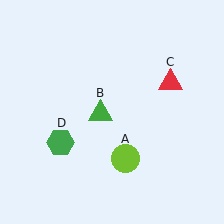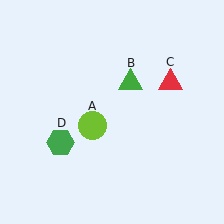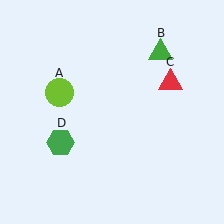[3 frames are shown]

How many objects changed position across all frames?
2 objects changed position: lime circle (object A), green triangle (object B).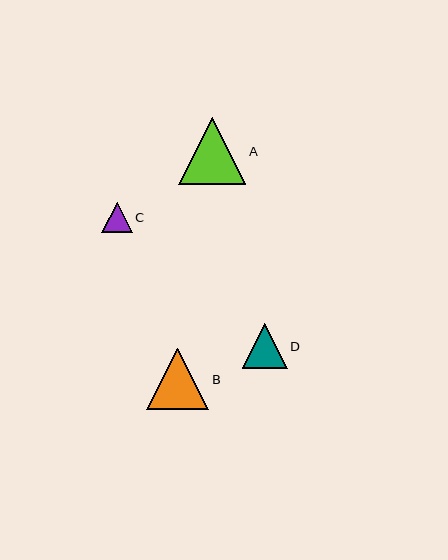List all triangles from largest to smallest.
From largest to smallest: A, B, D, C.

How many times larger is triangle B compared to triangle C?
Triangle B is approximately 2.0 times the size of triangle C.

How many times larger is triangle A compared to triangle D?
Triangle A is approximately 1.5 times the size of triangle D.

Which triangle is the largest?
Triangle A is the largest with a size of approximately 67 pixels.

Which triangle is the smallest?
Triangle C is the smallest with a size of approximately 30 pixels.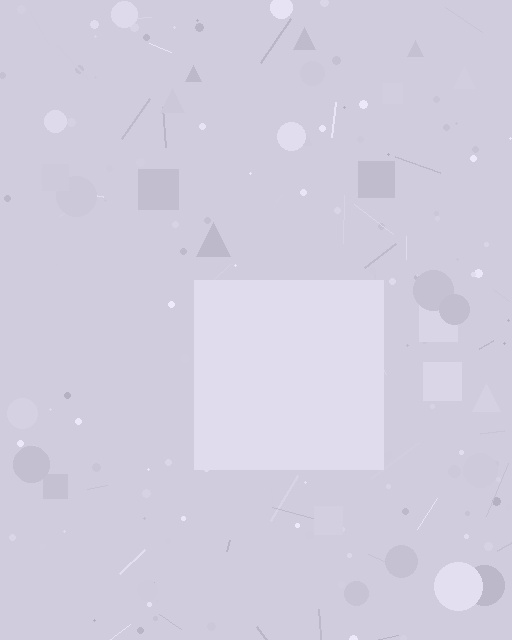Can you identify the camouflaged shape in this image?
The camouflaged shape is a square.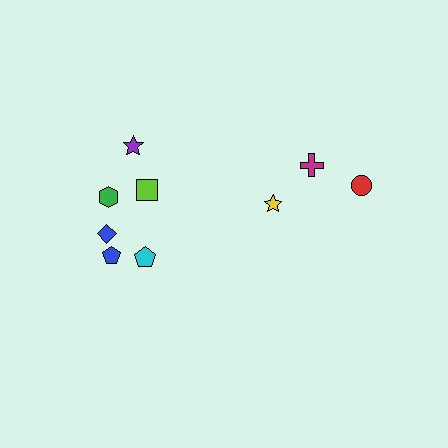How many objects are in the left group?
There are 6 objects.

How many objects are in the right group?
There are 3 objects.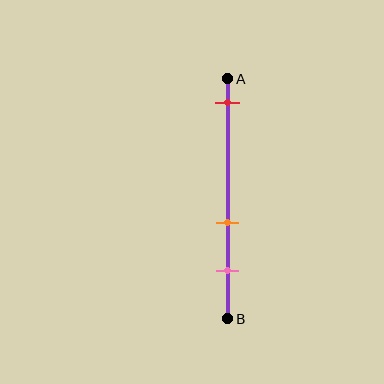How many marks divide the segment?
There are 3 marks dividing the segment.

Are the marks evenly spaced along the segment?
No, the marks are not evenly spaced.